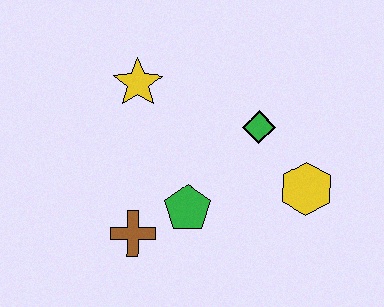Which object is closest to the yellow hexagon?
The green diamond is closest to the yellow hexagon.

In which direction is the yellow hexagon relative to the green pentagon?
The yellow hexagon is to the right of the green pentagon.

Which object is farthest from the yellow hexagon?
The yellow star is farthest from the yellow hexagon.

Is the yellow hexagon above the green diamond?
No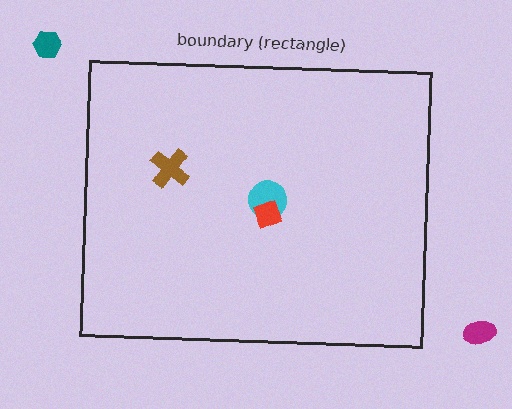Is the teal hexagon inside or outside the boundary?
Outside.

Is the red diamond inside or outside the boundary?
Inside.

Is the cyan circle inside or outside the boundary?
Inside.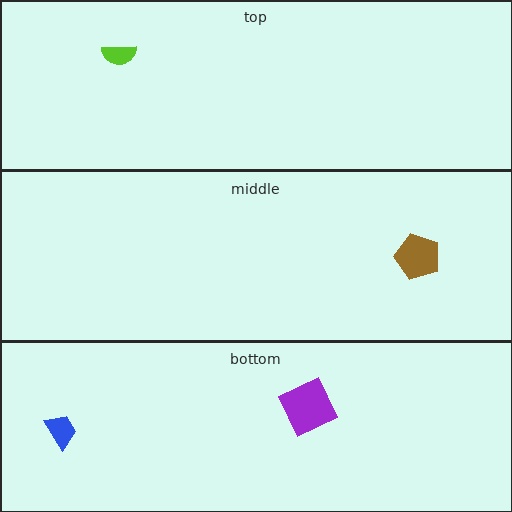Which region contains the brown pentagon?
The middle region.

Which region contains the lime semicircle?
The top region.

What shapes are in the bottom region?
The blue trapezoid, the purple square.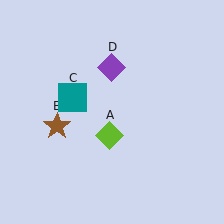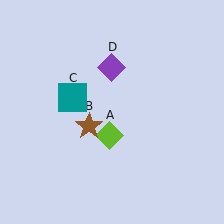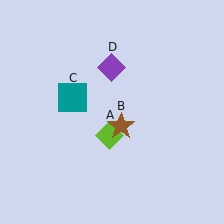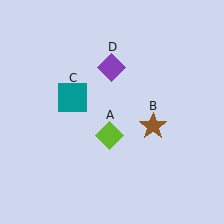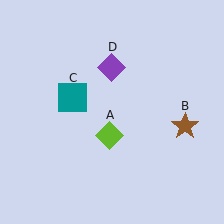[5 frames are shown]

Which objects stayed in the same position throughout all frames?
Lime diamond (object A) and teal square (object C) and purple diamond (object D) remained stationary.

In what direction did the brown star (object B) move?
The brown star (object B) moved right.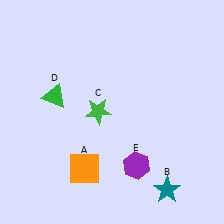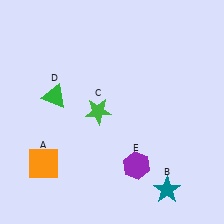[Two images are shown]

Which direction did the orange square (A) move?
The orange square (A) moved left.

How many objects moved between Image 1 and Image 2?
1 object moved between the two images.